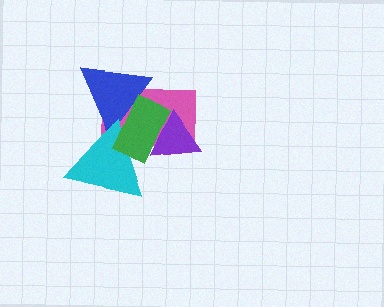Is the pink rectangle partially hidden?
Yes, it is partially covered by another shape.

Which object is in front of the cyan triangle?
The green rectangle is in front of the cyan triangle.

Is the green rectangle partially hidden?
No, no other shape covers it.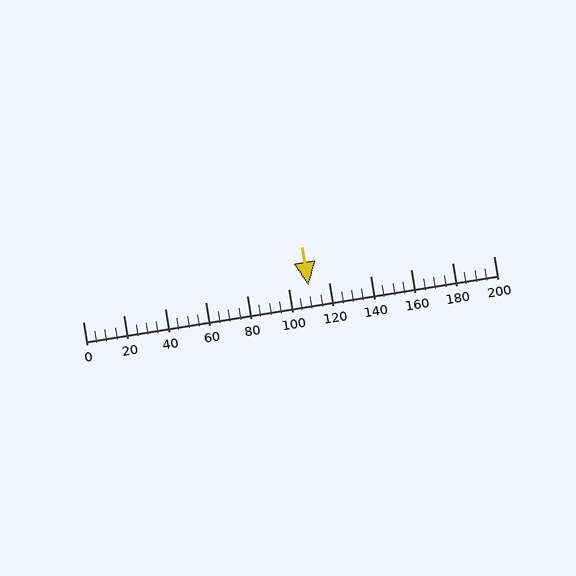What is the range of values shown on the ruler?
The ruler shows values from 0 to 200.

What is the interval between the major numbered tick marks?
The major tick marks are spaced 20 units apart.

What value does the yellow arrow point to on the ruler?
The yellow arrow points to approximately 110.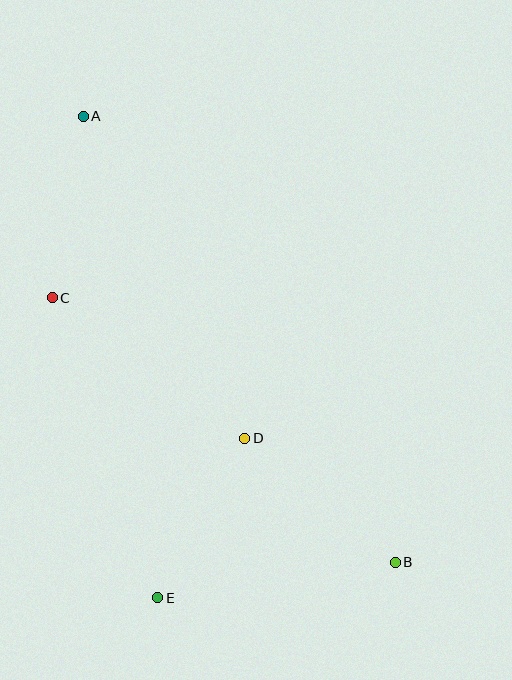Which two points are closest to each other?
Points D and E are closest to each other.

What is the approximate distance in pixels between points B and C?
The distance between B and C is approximately 433 pixels.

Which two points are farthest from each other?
Points A and B are farthest from each other.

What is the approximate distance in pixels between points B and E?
The distance between B and E is approximately 240 pixels.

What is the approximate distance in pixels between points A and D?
The distance between A and D is approximately 360 pixels.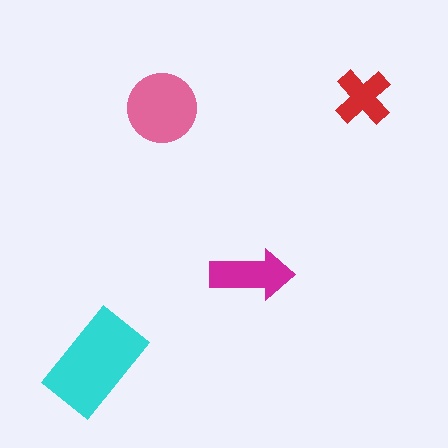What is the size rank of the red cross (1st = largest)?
4th.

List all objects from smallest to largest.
The red cross, the magenta arrow, the pink circle, the cyan rectangle.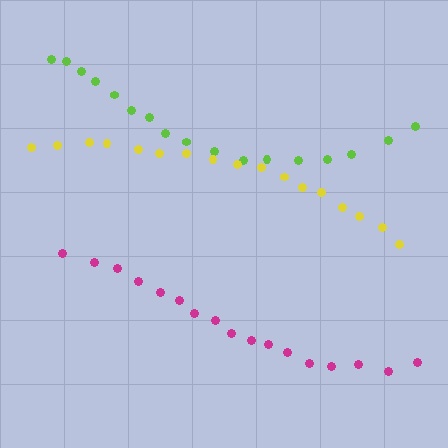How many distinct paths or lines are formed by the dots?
There are 3 distinct paths.